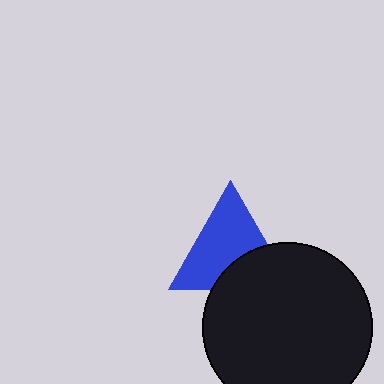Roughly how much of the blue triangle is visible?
Most of it is visible (roughly 67%).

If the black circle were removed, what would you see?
You would see the complete blue triangle.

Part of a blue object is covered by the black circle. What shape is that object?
It is a triangle.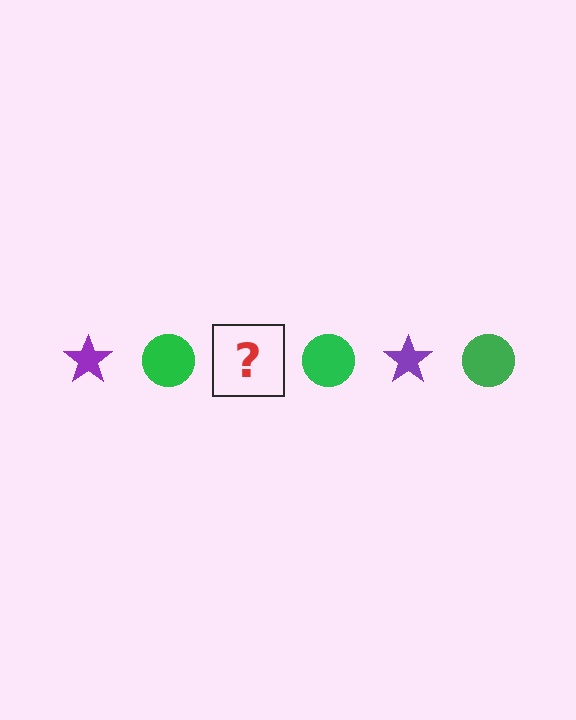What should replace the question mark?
The question mark should be replaced with a purple star.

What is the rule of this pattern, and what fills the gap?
The rule is that the pattern alternates between purple star and green circle. The gap should be filled with a purple star.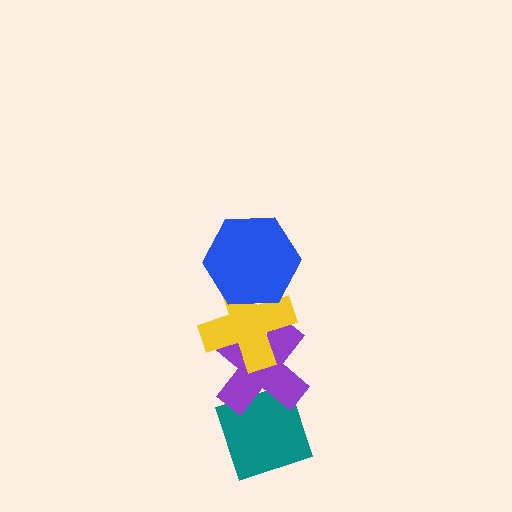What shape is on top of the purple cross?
The yellow cross is on top of the purple cross.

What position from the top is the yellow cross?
The yellow cross is 2nd from the top.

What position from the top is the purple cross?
The purple cross is 3rd from the top.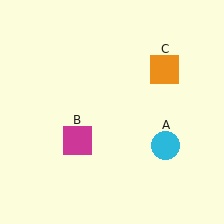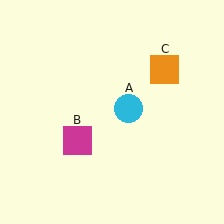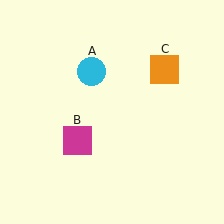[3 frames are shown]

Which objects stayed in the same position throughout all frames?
Magenta square (object B) and orange square (object C) remained stationary.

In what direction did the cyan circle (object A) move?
The cyan circle (object A) moved up and to the left.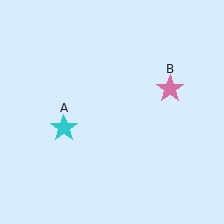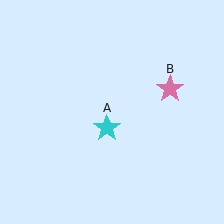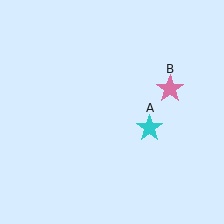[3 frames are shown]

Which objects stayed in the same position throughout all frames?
Pink star (object B) remained stationary.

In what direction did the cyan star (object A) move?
The cyan star (object A) moved right.